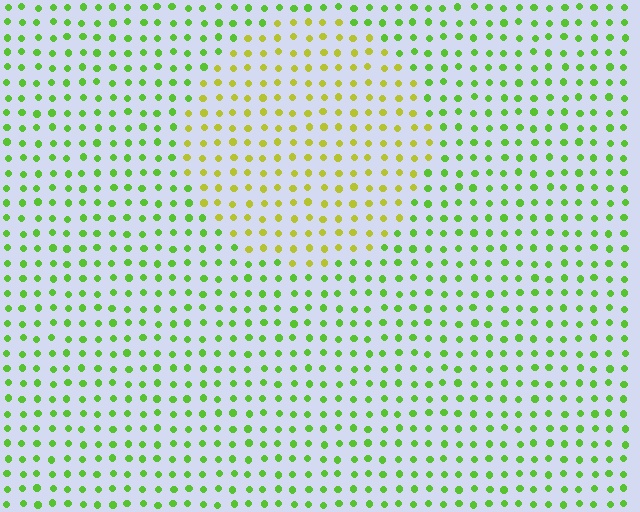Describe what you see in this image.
The image is filled with small lime elements in a uniform arrangement. A circle-shaped region is visible where the elements are tinted to a slightly different hue, forming a subtle color boundary.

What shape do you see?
I see a circle.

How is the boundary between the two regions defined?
The boundary is defined purely by a slight shift in hue (about 39 degrees). Spacing, size, and orientation are identical on both sides.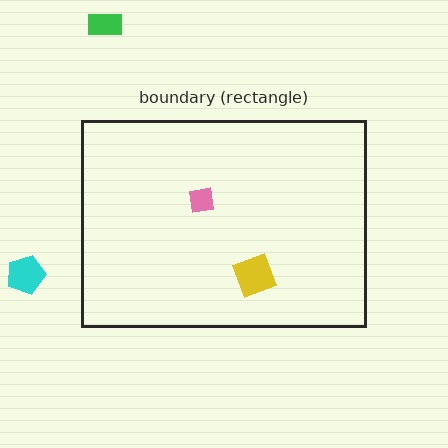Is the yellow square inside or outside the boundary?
Inside.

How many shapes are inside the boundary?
2 inside, 2 outside.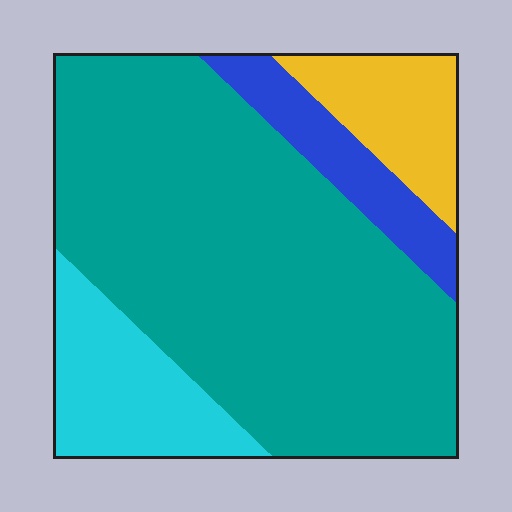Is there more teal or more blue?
Teal.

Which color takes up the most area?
Teal, at roughly 65%.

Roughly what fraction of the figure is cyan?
Cyan covers 14% of the figure.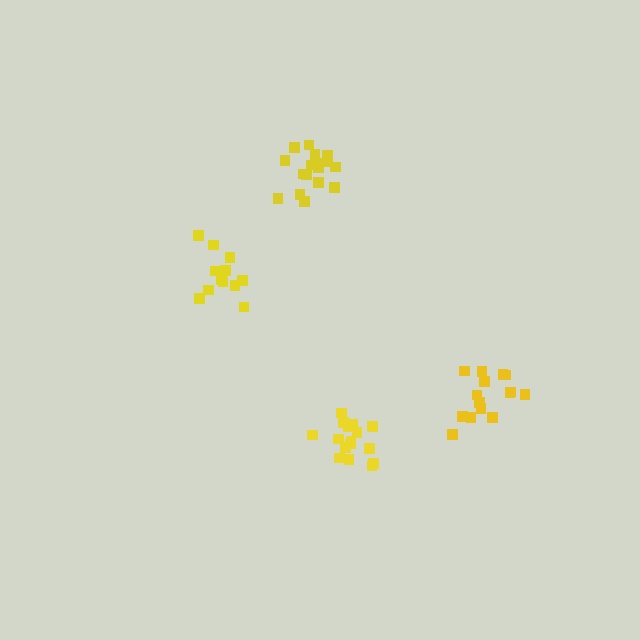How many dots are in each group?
Group 1: 13 dots, Group 2: 16 dots, Group 3: 15 dots, Group 4: 17 dots (61 total).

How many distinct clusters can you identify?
There are 4 distinct clusters.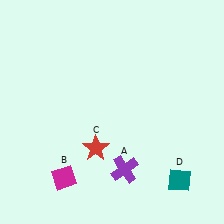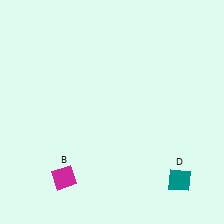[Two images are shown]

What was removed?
The purple cross (A), the red star (C) were removed in Image 2.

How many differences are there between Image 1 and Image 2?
There are 2 differences between the two images.